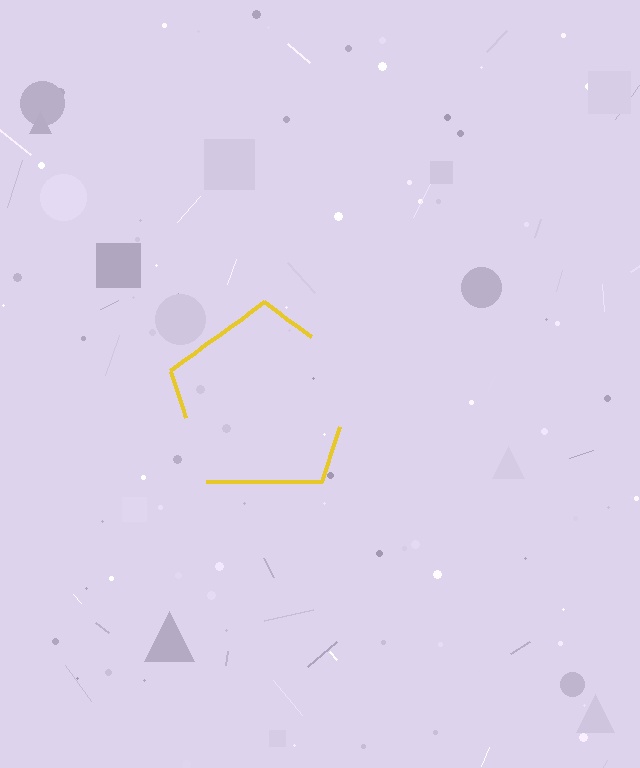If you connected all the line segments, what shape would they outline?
They would outline a pentagon.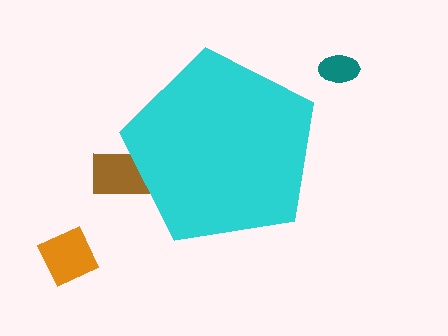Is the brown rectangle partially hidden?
Yes, the brown rectangle is partially hidden behind the cyan pentagon.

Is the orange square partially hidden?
No, the orange square is fully visible.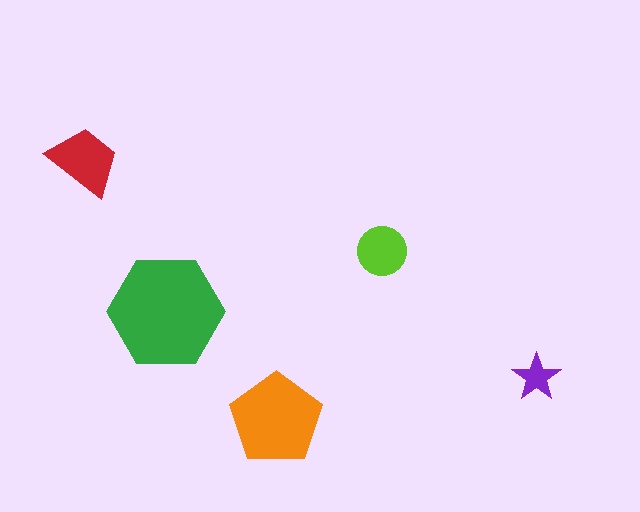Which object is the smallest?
The purple star.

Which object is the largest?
The green hexagon.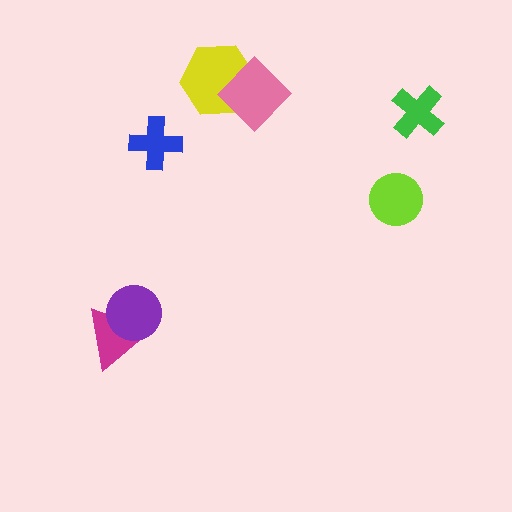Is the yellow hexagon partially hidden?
Yes, it is partially covered by another shape.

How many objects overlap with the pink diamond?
1 object overlaps with the pink diamond.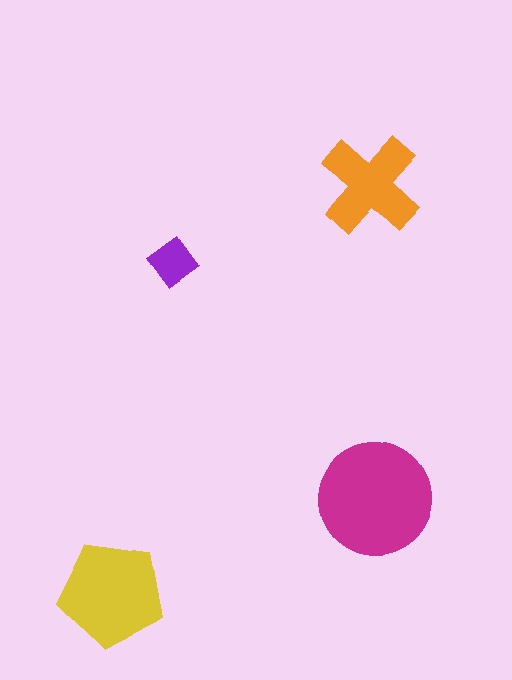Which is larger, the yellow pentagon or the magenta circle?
The magenta circle.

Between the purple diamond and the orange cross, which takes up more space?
The orange cross.